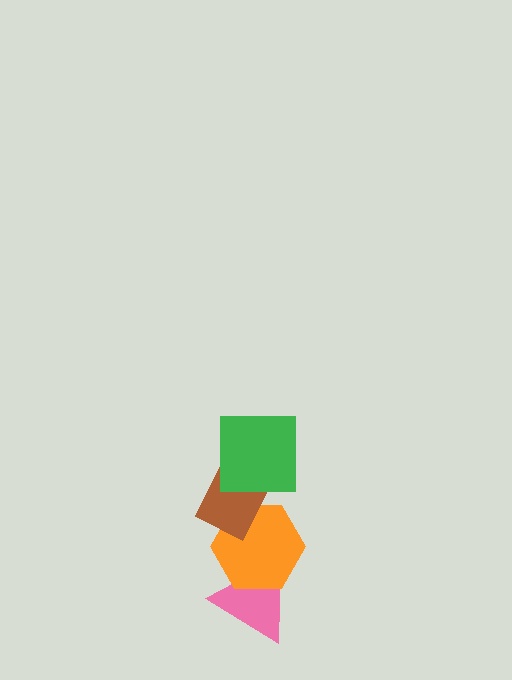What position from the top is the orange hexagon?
The orange hexagon is 3rd from the top.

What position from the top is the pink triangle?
The pink triangle is 4th from the top.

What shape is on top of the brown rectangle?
The green square is on top of the brown rectangle.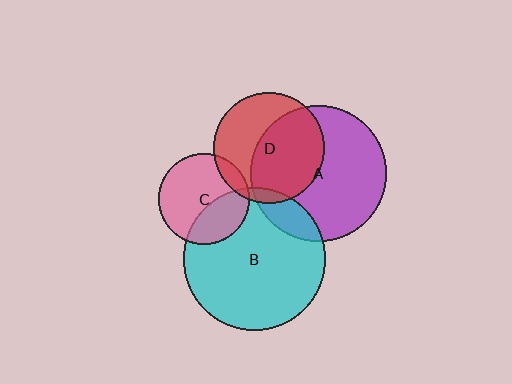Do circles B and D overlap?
Yes.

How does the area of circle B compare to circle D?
Approximately 1.6 times.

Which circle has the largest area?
Circle B (cyan).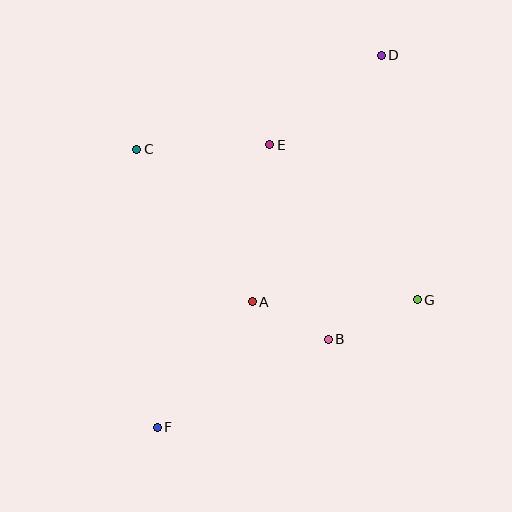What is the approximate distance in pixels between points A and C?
The distance between A and C is approximately 191 pixels.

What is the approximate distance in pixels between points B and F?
The distance between B and F is approximately 192 pixels.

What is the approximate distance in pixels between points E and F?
The distance between E and F is approximately 304 pixels.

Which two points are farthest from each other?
Points D and F are farthest from each other.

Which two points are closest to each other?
Points A and B are closest to each other.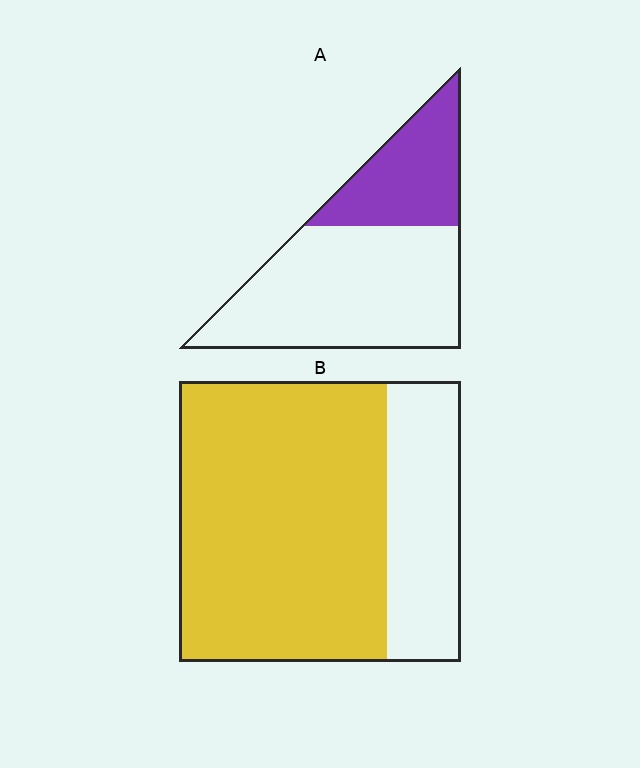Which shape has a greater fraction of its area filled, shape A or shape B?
Shape B.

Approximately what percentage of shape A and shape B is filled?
A is approximately 30% and B is approximately 75%.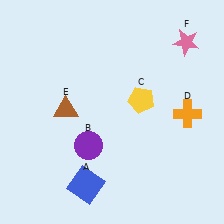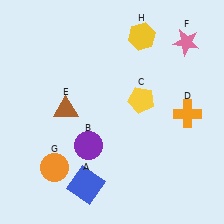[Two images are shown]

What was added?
An orange circle (G), a yellow hexagon (H) were added in Image 2.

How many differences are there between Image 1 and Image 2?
There are 2 differences between the two images.